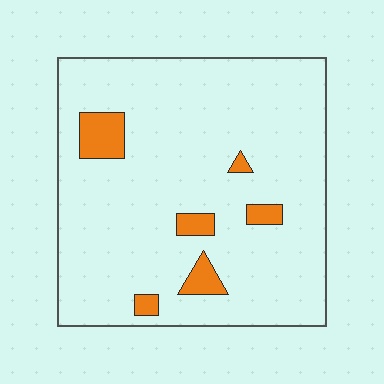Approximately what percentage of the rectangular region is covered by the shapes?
Approximately 10%.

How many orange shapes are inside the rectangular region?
6.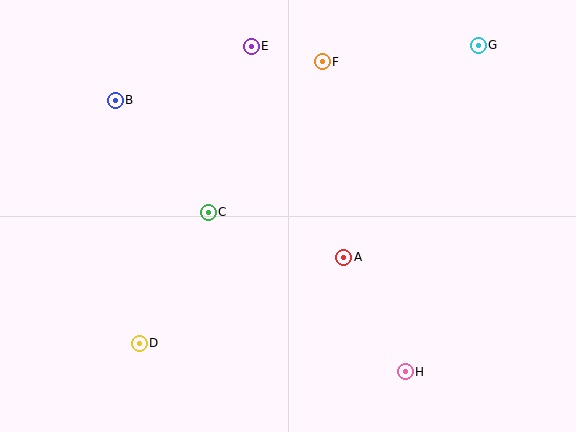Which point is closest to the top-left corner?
Point B is closest to the top-left corner.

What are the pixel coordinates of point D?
Point D is at (139, 343).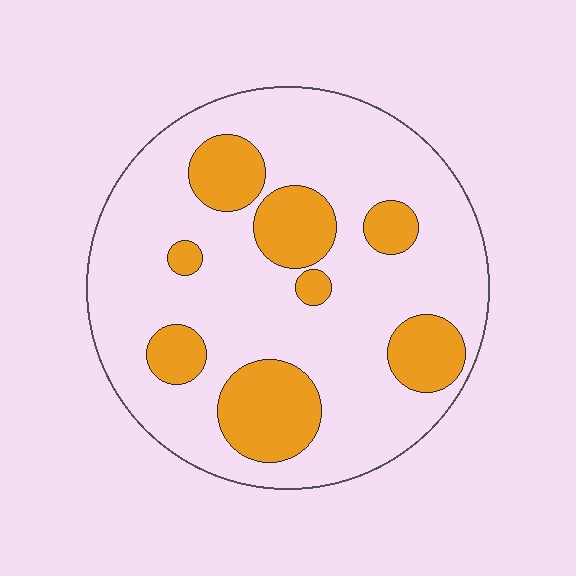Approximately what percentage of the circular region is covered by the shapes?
Approximately 25%.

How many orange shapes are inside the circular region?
8.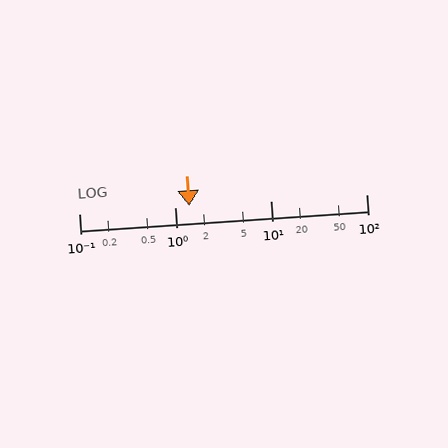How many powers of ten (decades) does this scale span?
The scale spans 3 decades, from 0.1 to 100.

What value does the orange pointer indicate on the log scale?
The pointer indicates approximately 1.4.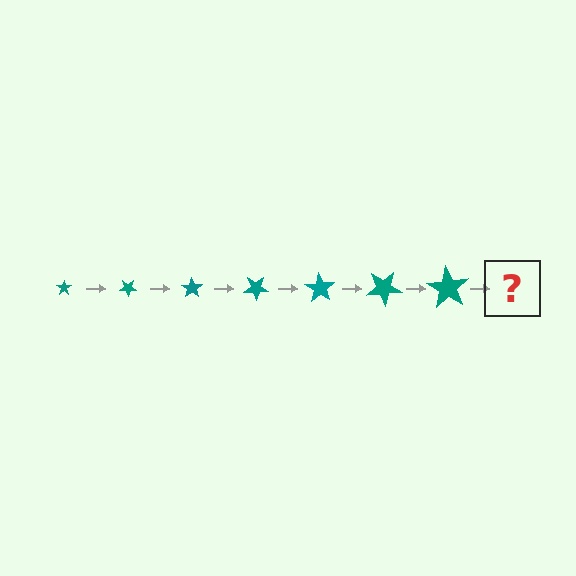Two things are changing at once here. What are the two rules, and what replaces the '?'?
The two rules are that the star grows larger each step and it rotates 35 degrees each step. The '?' should be a star, larger than the previous one and rotated 245 degrees from the start.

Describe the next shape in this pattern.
It should be a star, larger than the previous one and rotated 245 degrees from the start.